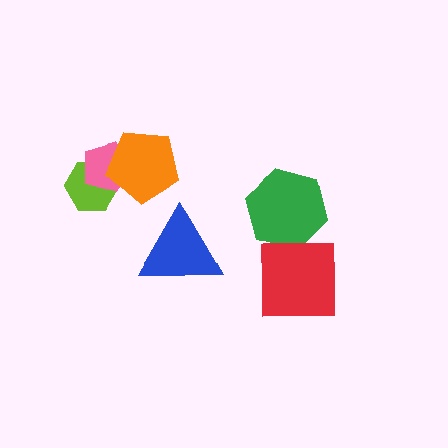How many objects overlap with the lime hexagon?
2 objects overlap with the lime hexagon.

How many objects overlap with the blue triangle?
0 objects overlap with the blue triangle.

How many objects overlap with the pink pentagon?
2 objects overlap with the pink pentagon.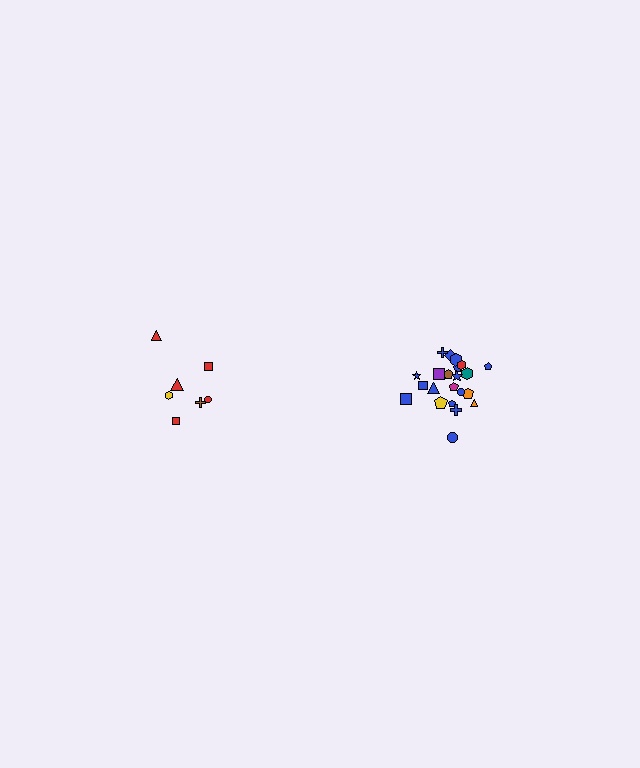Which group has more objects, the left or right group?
The right group.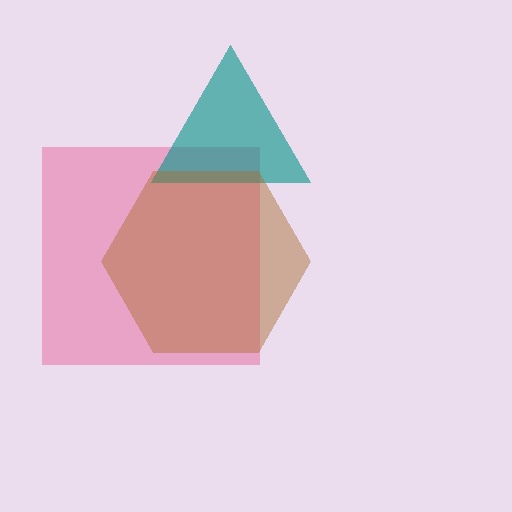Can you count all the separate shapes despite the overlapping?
Yes, there are 3 separate shapes.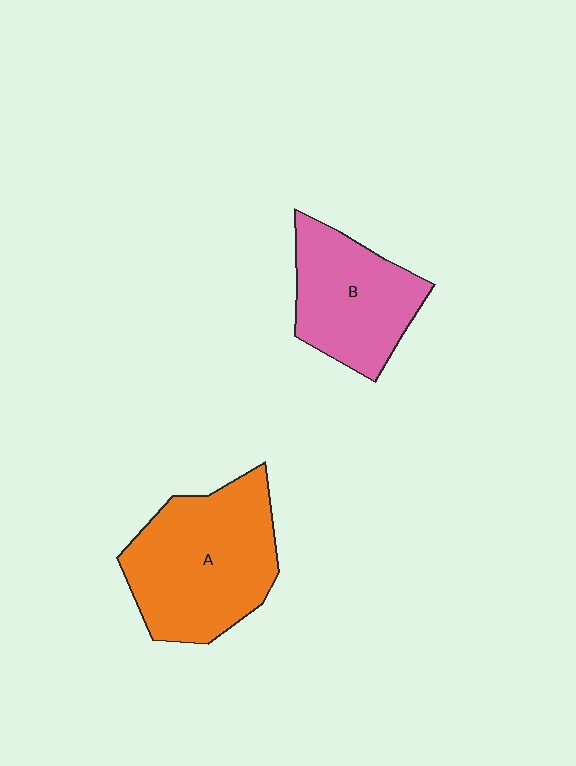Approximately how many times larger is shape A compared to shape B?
Approximately 1.4 times.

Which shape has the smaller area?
Shape B (pink).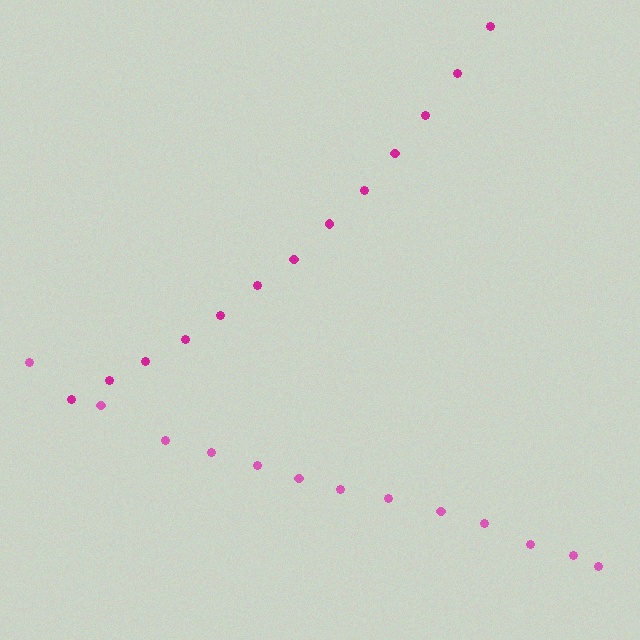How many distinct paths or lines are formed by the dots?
There are 2 distinct paths.